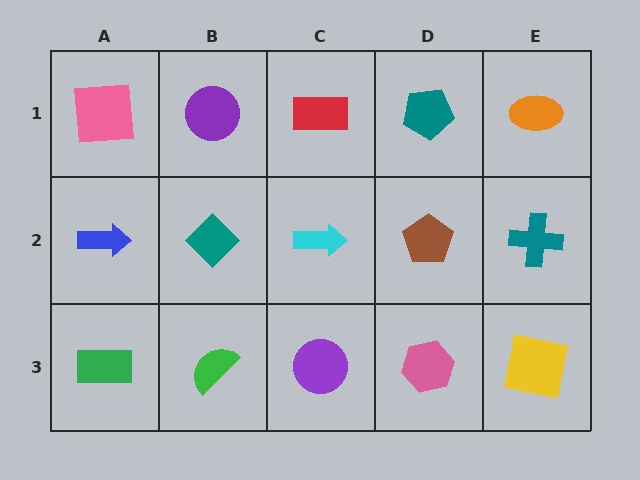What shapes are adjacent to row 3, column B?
A teal diamond (row 2, column B), a green rectangle (row 3, column A), a purple circle (row 3, column C).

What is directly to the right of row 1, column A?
A purple circle.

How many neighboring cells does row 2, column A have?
3.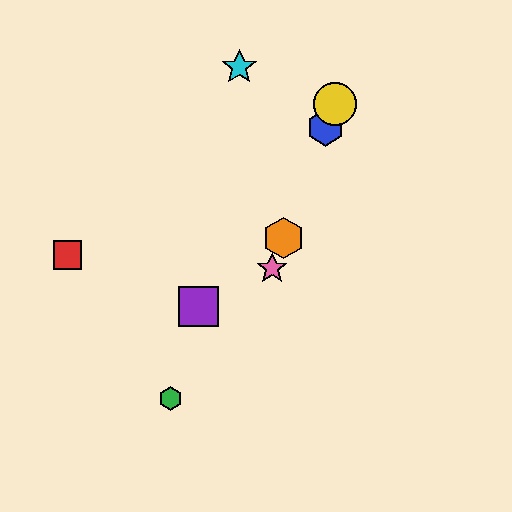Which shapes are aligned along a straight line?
The blue hexagon, the yellow circle, the orange hexagon, the pink star are aligned along a straight line.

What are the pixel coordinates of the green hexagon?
The green hexagon is at (170, 399).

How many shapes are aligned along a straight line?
4 shapes (the blue hexagon, the yellow circle, the orange hexagon, the pink star) are aligned along a straight line.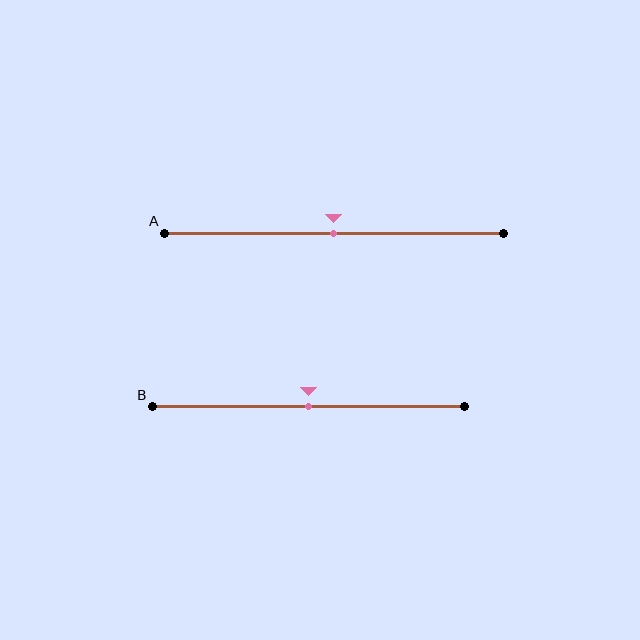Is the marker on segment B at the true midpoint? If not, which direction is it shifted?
Yes, the marker on segment B is at the true midpoint.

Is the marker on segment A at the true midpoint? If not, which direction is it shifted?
Yes, the marker on segment A is at the true midpoint.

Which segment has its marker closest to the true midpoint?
Segment A has its marker closest to the true midpoint.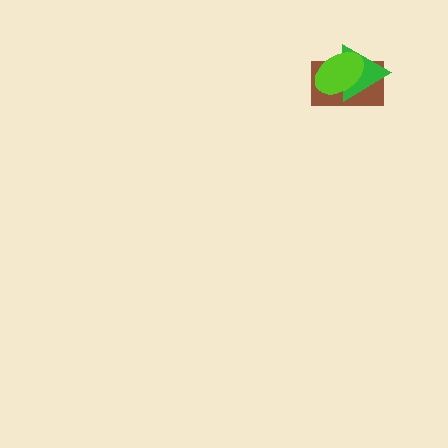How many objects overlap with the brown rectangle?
2 objects overlap with the brown rectangle.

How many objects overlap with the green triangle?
2 objects overlap with the green triangle.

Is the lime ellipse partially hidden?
No, no other shape covers it.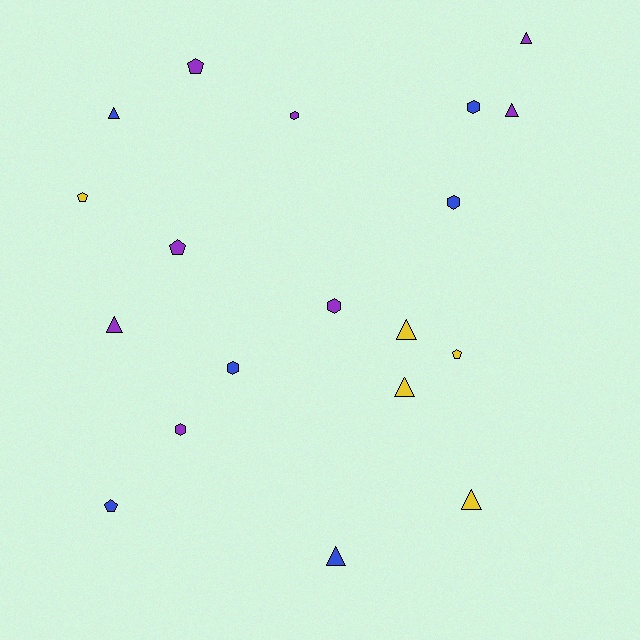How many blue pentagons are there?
There is 1 blue pentagon.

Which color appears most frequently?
Purple, with 8 objects.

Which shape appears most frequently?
Triangle, with 8 objects.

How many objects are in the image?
There are 19 objects.